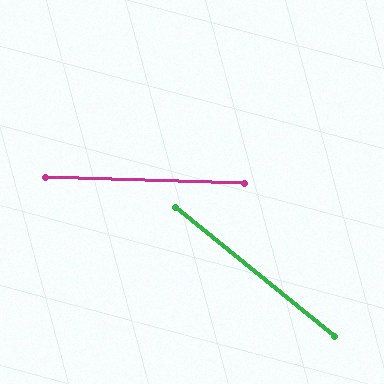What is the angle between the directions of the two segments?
Approximately 38 degrees.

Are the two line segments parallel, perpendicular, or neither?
Neither parallel nor perpendicular — they differ by about 38°.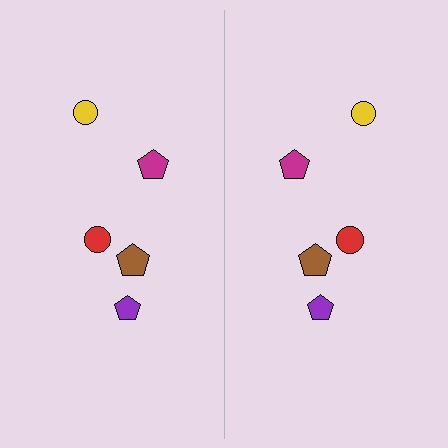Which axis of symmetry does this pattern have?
The pattern has a vertical axis of symmetry running through the center of the image.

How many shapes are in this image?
There are 10 shapes in this image.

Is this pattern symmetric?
Yes, this pattern has bilateral (reflection) symmetry.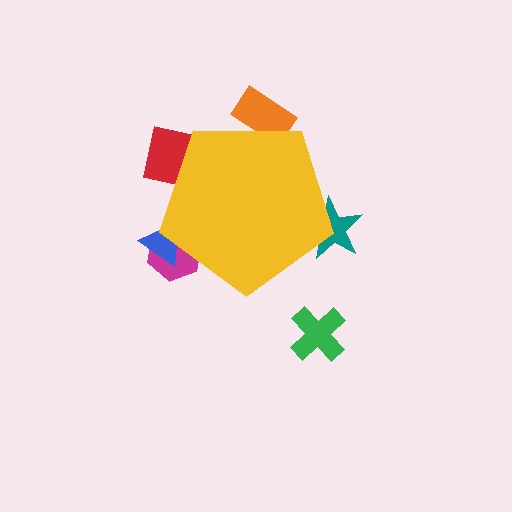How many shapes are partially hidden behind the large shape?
5 shapes are partially hidden.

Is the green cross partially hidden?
No, the green cross is fully visible.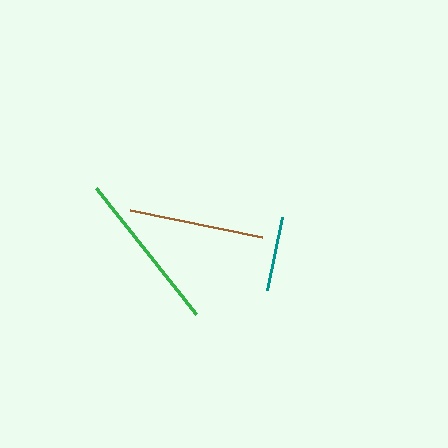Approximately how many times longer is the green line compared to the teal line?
The green line is approximately 2.1 times the length of the teal line.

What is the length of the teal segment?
The teal segment is approximately 75 pixels long.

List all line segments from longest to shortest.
From longest to shortest: green, brown, teal.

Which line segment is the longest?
The green line is the longest at approximately 161 pixels.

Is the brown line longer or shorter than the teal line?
The brown line is longer than the teal line.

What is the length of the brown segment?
The brown segment is approximately 134 pixels long.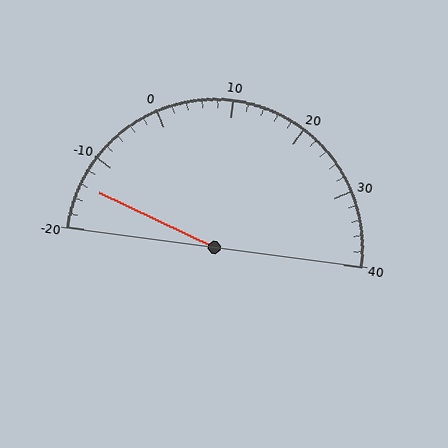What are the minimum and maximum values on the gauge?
The gauge ranges from -20 to 40.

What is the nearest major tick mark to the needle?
The nearest major tick mark is -10.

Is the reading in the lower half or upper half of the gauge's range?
The reading is in the lower half of the range (-20 to 40).